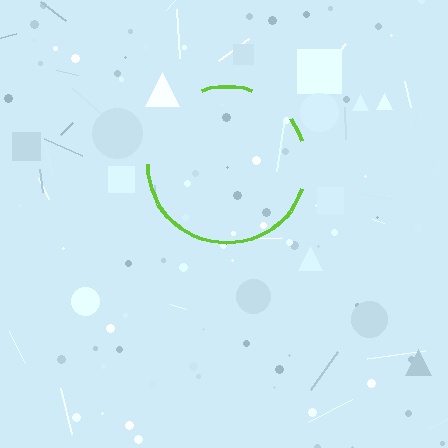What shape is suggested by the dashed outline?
The dashed outline suggests a circle.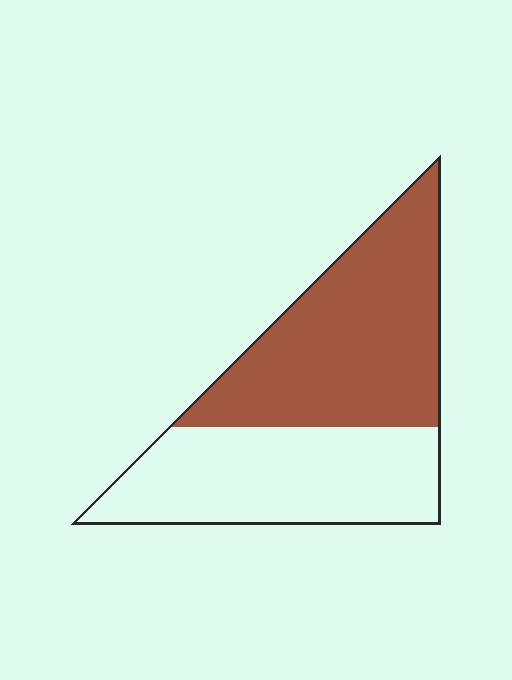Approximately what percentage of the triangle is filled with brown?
Approximately 55%.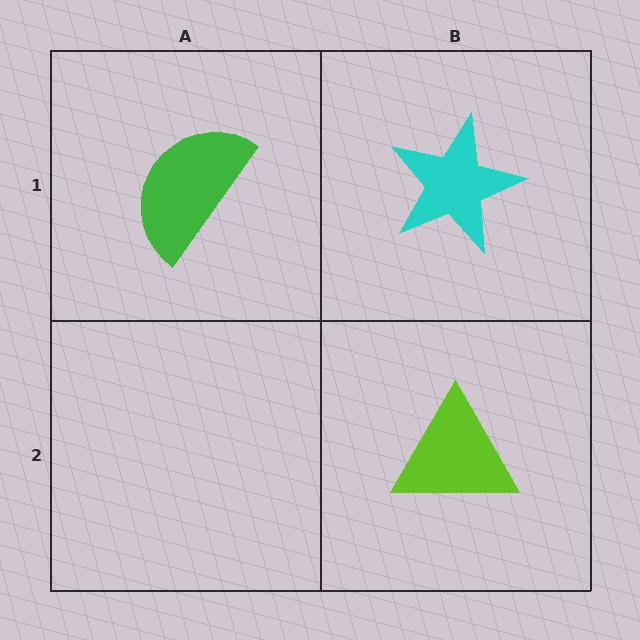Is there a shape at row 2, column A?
No, that cell is empty.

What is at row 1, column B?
A cyan star.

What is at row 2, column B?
A lime triangle.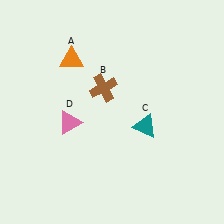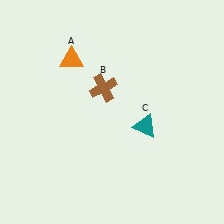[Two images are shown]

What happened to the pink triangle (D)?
The pink triangle (D) was removed in Image 2. It was in the bottom-left area of Image 1.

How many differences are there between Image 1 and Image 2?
There is 1 difference between the two images.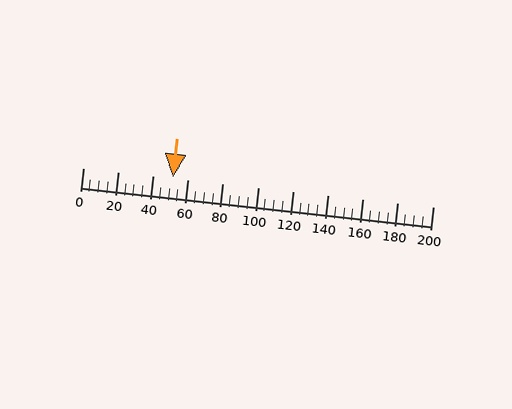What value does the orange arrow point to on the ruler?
The orange arrow points to approximately 52.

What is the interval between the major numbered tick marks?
The major tick marks are spaced 20 units apart.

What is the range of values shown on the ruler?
The ruler shows values from 0 to 200.